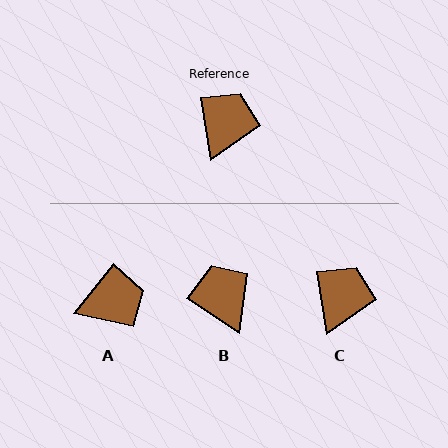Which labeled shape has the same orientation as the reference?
C.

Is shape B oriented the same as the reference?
No, it is off by about 47 degrees.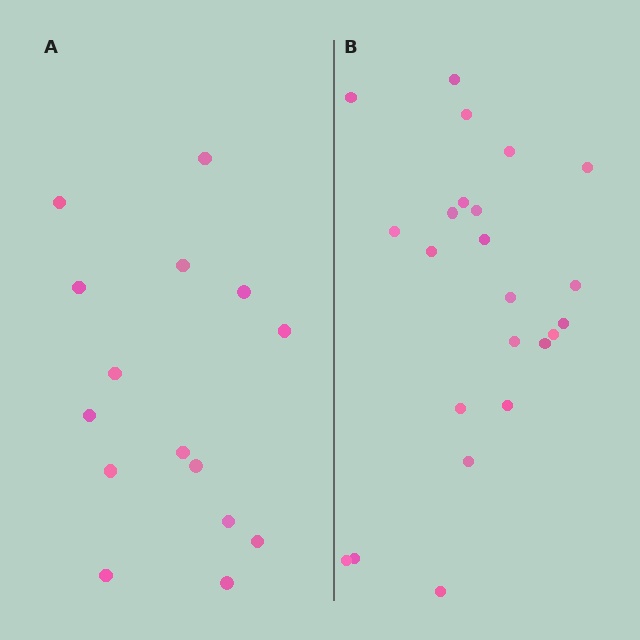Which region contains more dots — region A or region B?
Region B (the right region) has more dots.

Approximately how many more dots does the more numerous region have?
Region B has roughly 8 or so more dots than region A.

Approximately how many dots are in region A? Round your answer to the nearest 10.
About 20 dots. (The exact count is 15, which rounds to 20.)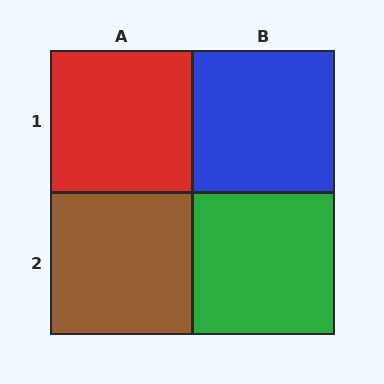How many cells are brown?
1 cell is brown.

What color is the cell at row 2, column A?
Brown.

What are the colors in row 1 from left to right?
Red, blue.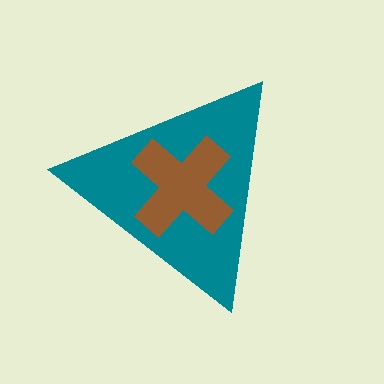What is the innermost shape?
The brown cross.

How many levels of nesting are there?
2.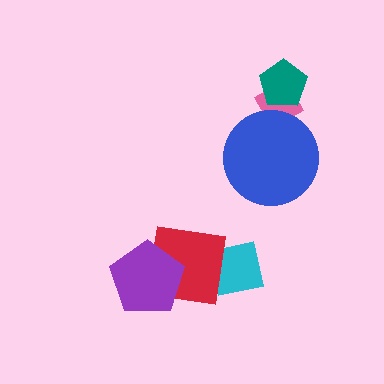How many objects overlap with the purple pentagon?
1 object overlaps with the purple pentagon.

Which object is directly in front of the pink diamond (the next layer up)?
The teal pentagon is directly in front of the pink diamond.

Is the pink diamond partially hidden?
Yes, it is partially covered by another shape.